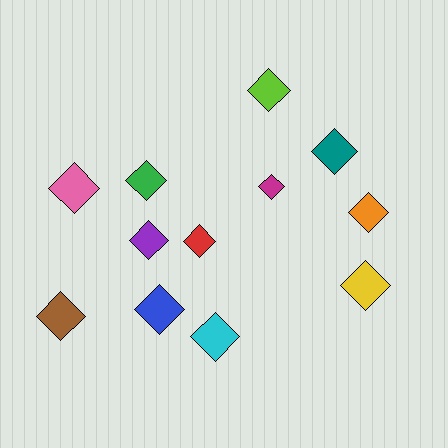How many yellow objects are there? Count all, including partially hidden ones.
There is 1 yellow object.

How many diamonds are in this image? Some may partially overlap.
There are 12 diamonds.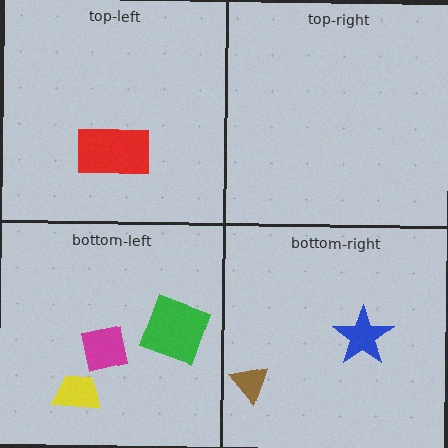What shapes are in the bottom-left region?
The yellow trapezoid, the green square, the magenta square.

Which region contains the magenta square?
The bottom-left region.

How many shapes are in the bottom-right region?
2.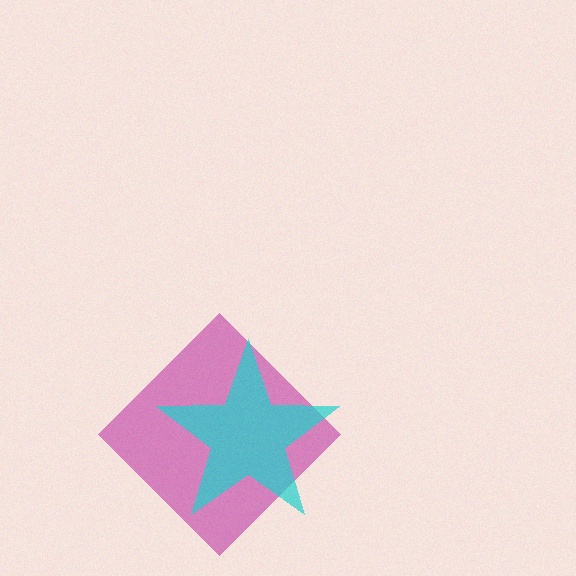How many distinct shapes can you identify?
There are 2 distinct shapes: a magenta diamond, a cyan star.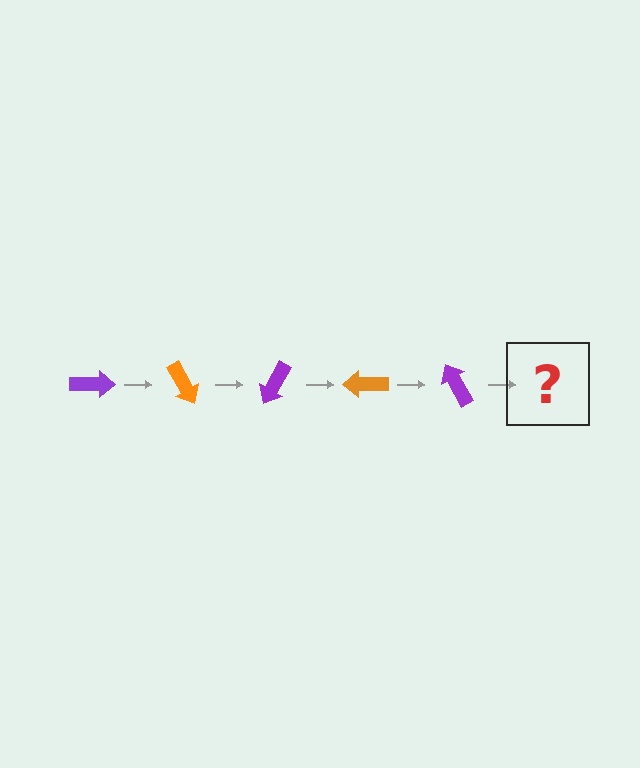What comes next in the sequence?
The next element should be an orange arrow, rotated 300 degrees from the start.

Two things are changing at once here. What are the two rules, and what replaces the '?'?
The two rules are that it rotates 60 degrees each step and the color cycles through purple and orange. The '?' should be an orange arrow, rotated 300 degrees from the start.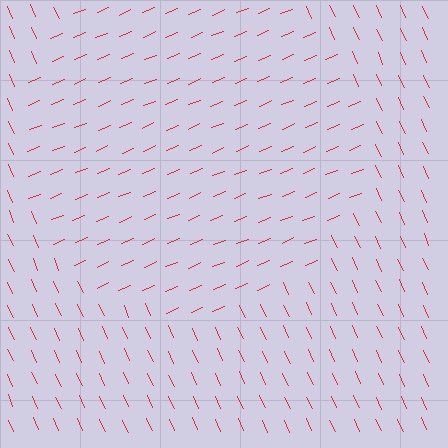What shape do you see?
I see a circle.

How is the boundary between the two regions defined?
The boundary is defined purely by a change in line orientation (approximately 88 degrees difference). All lines are the same color and thickness.